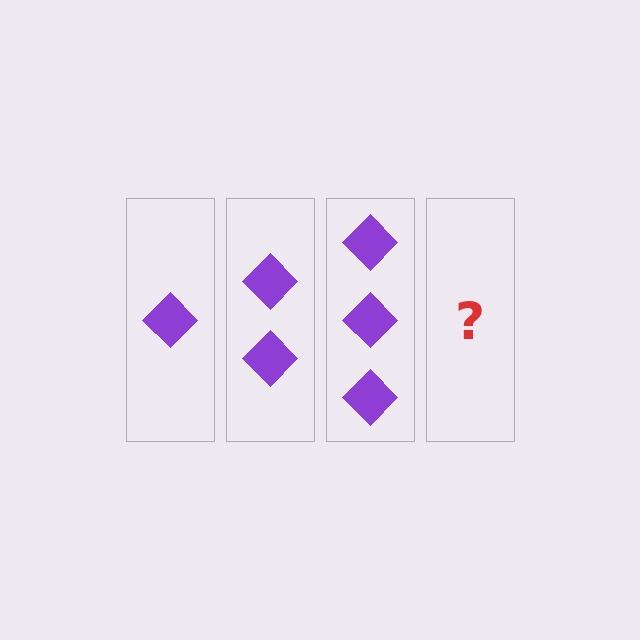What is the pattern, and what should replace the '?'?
The pattern is that each step adds one more diamond. The '?' should be 4 diamonds.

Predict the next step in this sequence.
The next step is 4 diamonds.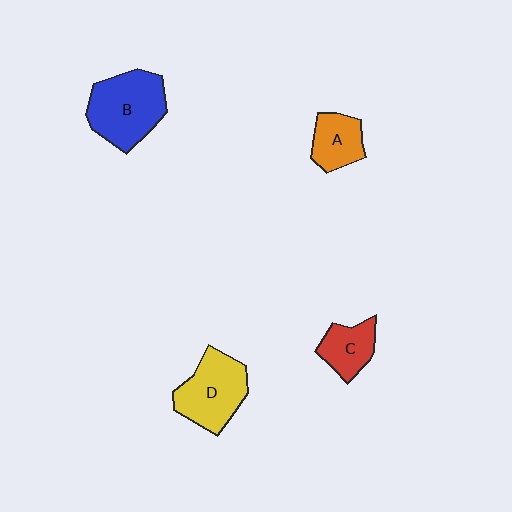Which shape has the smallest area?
Shape C (red).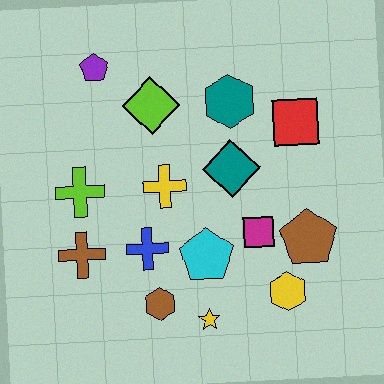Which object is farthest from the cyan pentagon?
The purple pentagon is farthest from the cyan pentagon.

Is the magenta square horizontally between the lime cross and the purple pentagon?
No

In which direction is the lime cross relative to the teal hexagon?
The lime cross is to the left of the teal hexagon.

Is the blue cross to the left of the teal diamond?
Yes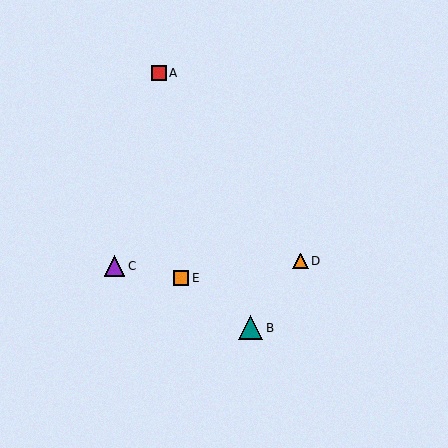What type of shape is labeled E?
Shape E is an orange square.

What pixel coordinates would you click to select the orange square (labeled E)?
Click at (181, 278) to select the orange square E.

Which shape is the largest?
The teal triangle (labeled B) is the largest.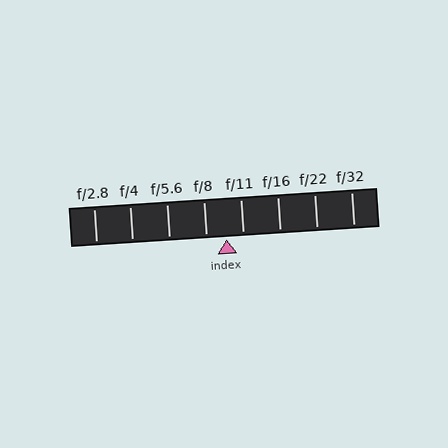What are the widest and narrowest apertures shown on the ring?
The widest aperture shown is f/2.8 and the narrowest is f/32.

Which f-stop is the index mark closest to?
The index mark is closest to f/11.